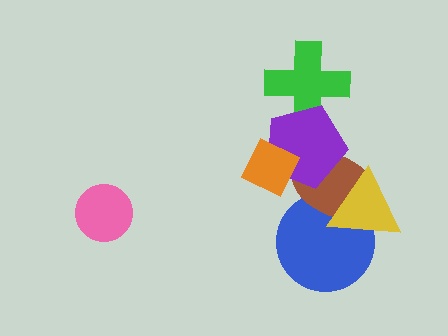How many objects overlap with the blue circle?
2 objects overlap with the blue circle.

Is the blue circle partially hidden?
Yes, it is partially covered by another shape.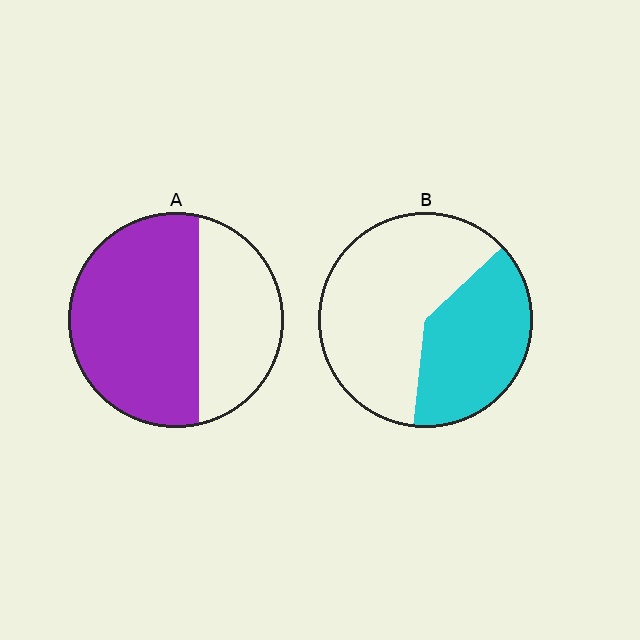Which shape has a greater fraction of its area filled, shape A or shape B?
Shape A.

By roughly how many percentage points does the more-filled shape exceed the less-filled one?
By roughly 25 percentage points (A over B).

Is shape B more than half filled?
No.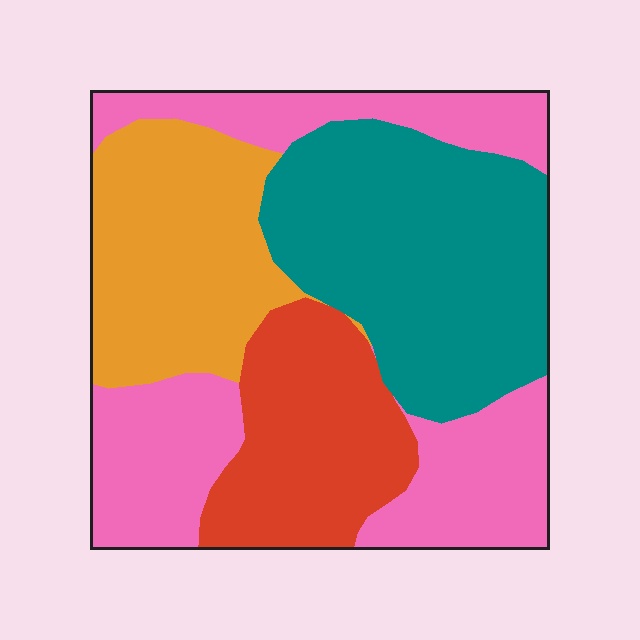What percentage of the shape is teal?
Teal covers 30% of the shape.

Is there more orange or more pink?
Pink.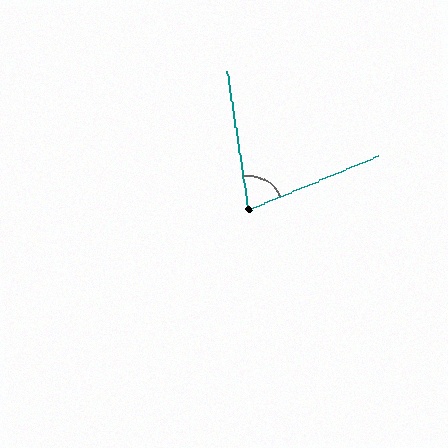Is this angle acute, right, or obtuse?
It is acute.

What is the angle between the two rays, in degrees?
Approximately 76 degrees.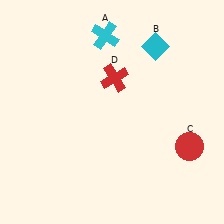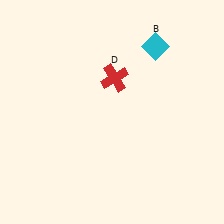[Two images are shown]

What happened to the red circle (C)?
The red circle (C) was removed in Image 2. It was in the bottom-right area of Image 1.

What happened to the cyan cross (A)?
The cyan cross (A) was removed in Image 2. It was in the top-left area of Image 1.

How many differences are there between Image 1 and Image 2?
There are 2 differences between the two images.